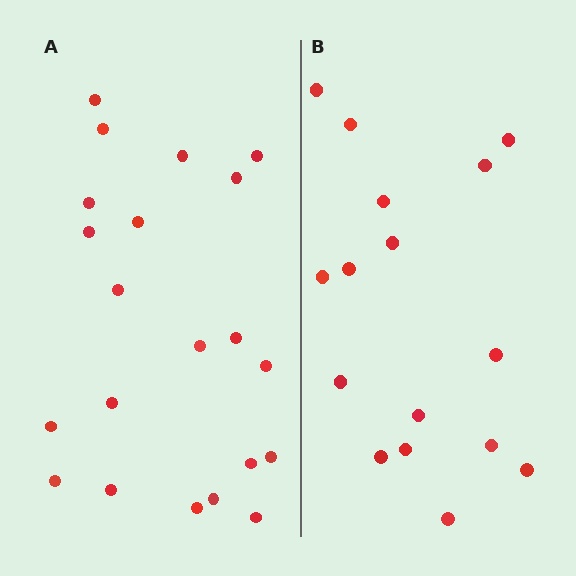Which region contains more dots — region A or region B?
Region A (the left region) has more dots.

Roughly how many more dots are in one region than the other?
Region A has about 5 more dots than region B.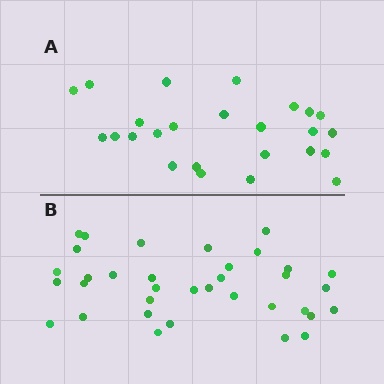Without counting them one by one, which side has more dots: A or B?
Region B (the bottom region) has more dots.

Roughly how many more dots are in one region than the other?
Region B has roughly 10 or so more dots than region A.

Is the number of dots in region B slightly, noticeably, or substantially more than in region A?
Region B has noticeably more, but not dramatically so. The ratio is roughly 1.4 to 1.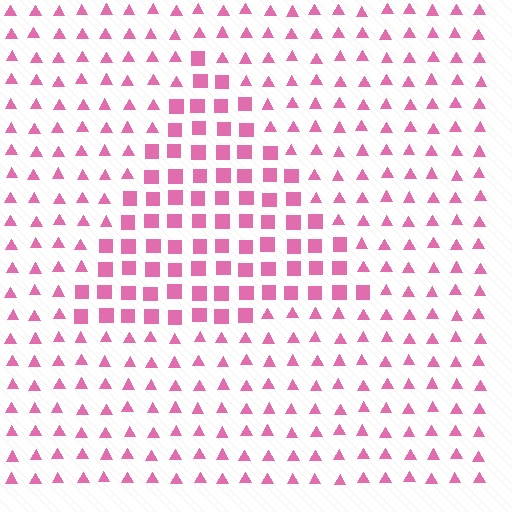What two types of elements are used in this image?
The image uses squares inside the triangle region and triangles outside it.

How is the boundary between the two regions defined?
The boundary is defined by a change in element shape: squares inside vs. triangles outside. All elements share the same color and spacing.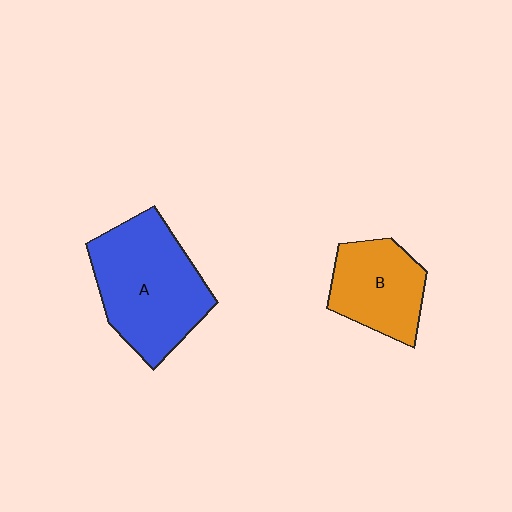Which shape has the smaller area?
Shape B (orange).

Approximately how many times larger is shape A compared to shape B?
Approximately 1.6 times.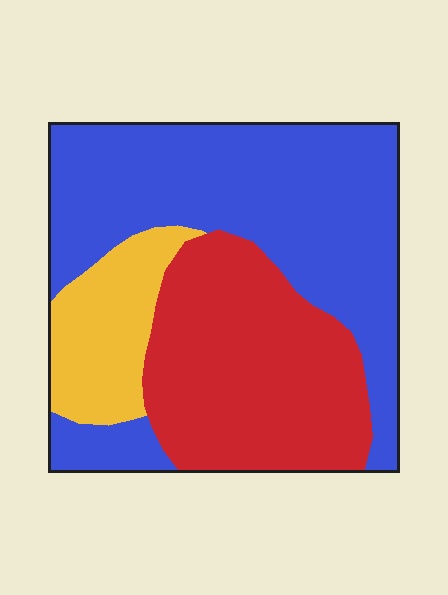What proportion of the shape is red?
Red covers 35% of the shape.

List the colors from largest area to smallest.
From largest to smallest: blue, red, yellow.